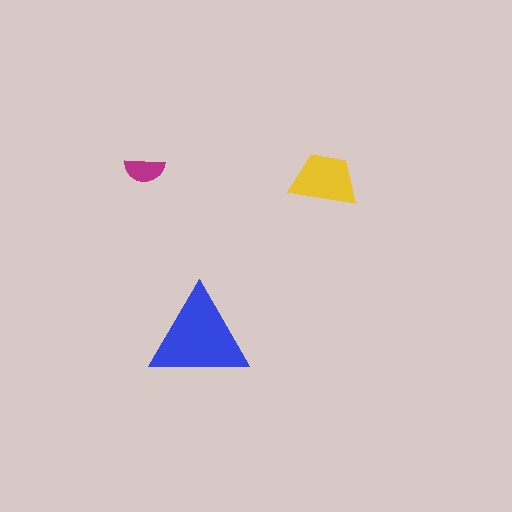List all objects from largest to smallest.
The blue triangle, the yellow trapezoid, the magenta semicircle.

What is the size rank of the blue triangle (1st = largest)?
1st.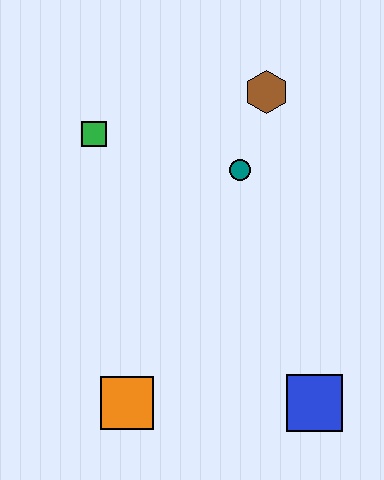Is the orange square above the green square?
No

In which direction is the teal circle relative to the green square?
The teal circle is to the right of the green square.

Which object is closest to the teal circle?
The brown hexagon is closest to the teal circle.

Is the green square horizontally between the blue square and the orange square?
No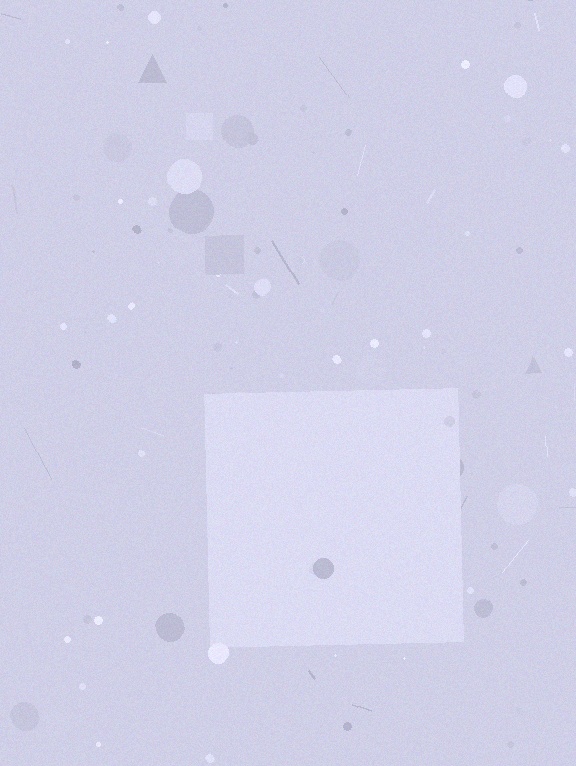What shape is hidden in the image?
A square is hidden in the image.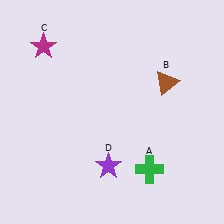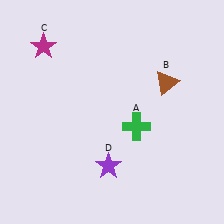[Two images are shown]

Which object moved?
The green cross (A) moved up.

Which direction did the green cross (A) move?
The green cross (A) moved up.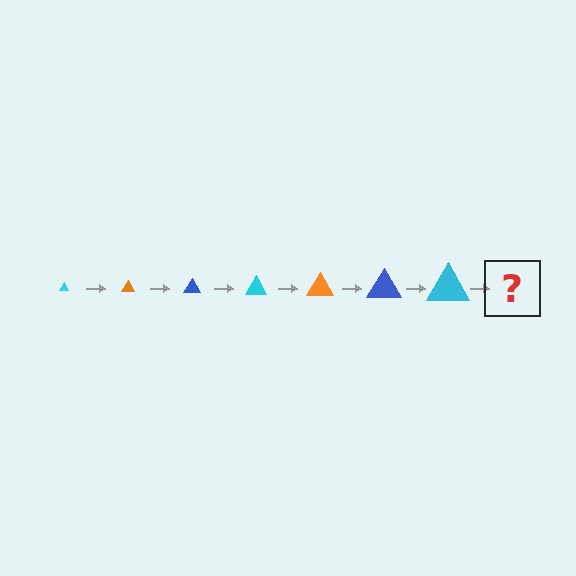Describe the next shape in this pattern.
It should be an orange triangle, larger than the previous one.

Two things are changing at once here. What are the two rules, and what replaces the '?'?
The two rules are that the triangle grows larger each step and the color cycles through cyan, orange, and blue. The '?' should be an orange triangle, larger than the previous one.